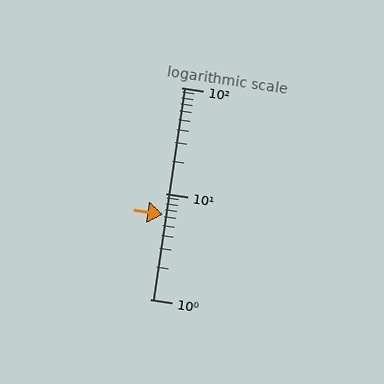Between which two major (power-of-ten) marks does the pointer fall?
The pointer is between 1 and 10.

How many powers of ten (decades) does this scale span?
The scale spans 2 decades, from 1 to 100.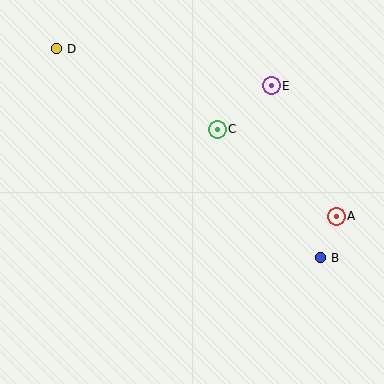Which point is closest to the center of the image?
Point C at (217, 129) is closest to the center.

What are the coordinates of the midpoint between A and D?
The midpoint between A and D is at (196, 132).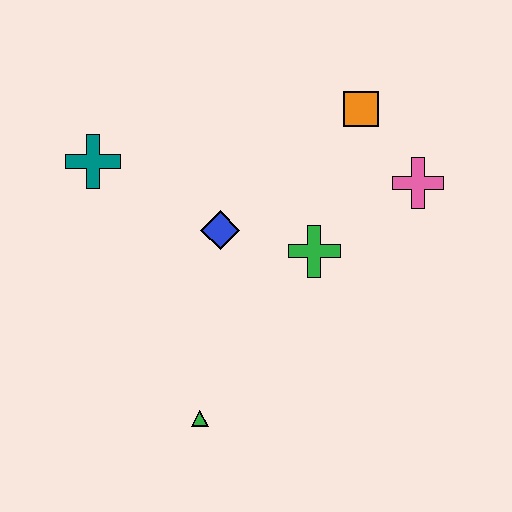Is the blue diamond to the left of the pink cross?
Yes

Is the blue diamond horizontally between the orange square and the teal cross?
Yes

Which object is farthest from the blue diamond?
The pink cross is farthest from the blue diamond.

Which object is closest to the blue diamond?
The green cross is closest to the blue diamond.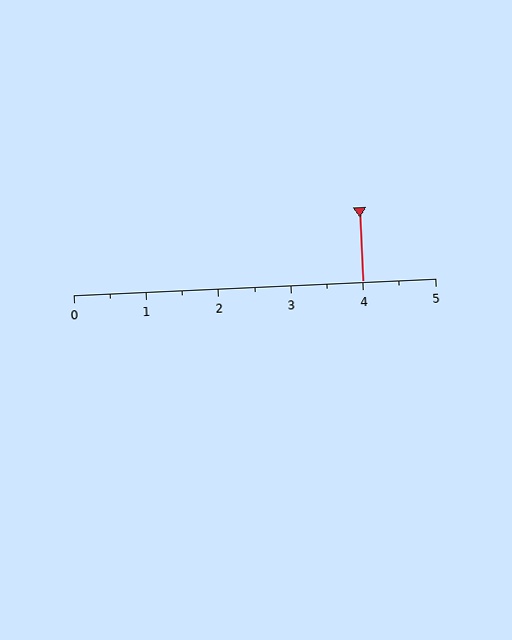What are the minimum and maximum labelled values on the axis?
The axis runs from 0 to 5.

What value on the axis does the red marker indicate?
The marker indicates approximately 4.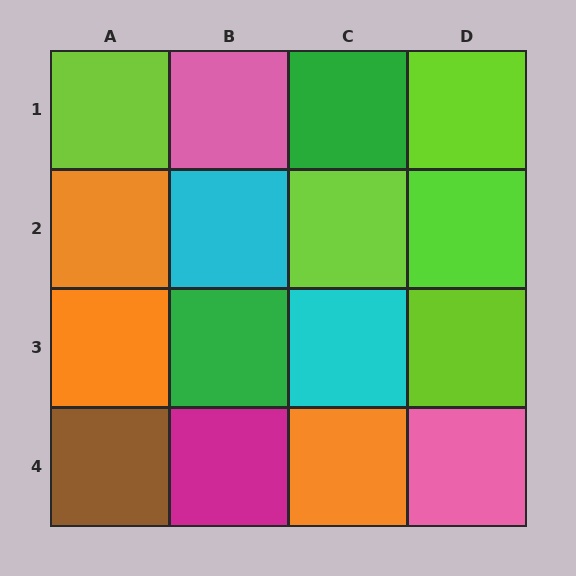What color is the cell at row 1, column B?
Pink.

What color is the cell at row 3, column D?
Lime.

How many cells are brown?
1 cell is brown.